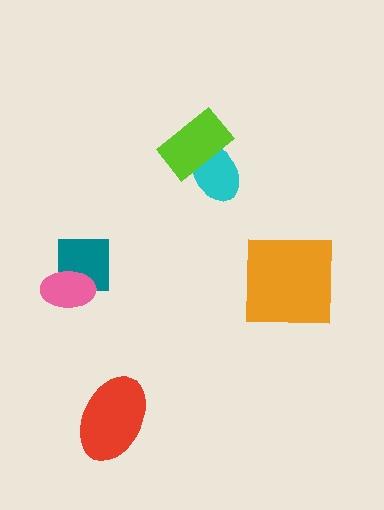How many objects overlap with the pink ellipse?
1 object overlaps with the pink ellipse.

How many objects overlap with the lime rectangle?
1 object overlaps with the lime rectangle.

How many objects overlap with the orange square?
0 objects overlap with the orange square.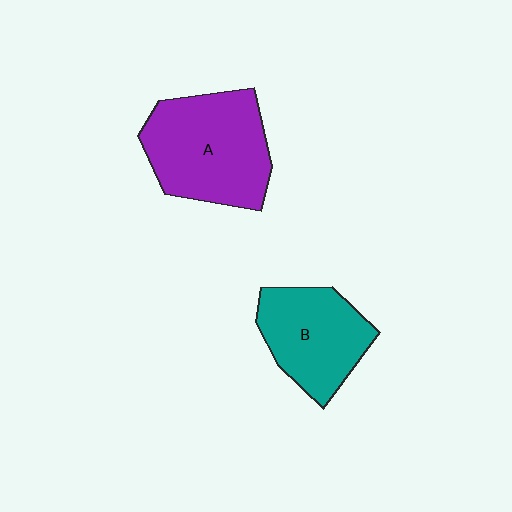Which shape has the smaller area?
Shape B (teal).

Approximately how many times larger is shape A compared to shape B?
Approximately 1.3 times.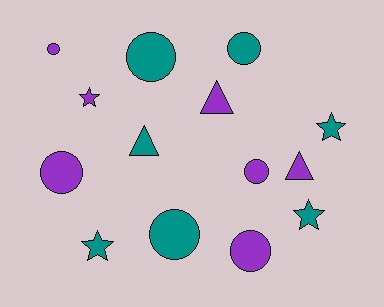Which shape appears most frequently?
Circle, with 7 objects.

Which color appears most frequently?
Teal, with 7 objects.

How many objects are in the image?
There are 14 objects.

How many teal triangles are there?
There is 1 teal triangle.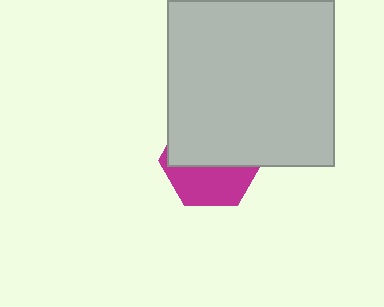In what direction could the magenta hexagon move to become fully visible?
The magenta hexagon could move down. That would shift it out from behind the light gray square entirely.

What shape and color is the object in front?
The object in front is a light gray square.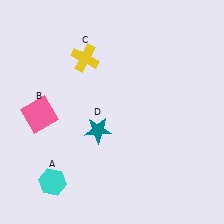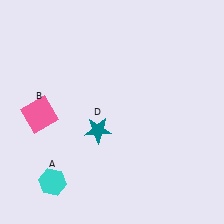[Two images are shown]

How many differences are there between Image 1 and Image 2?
There is 1 difference between the two images.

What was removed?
The yellow cross (C) was removed in Image 2.